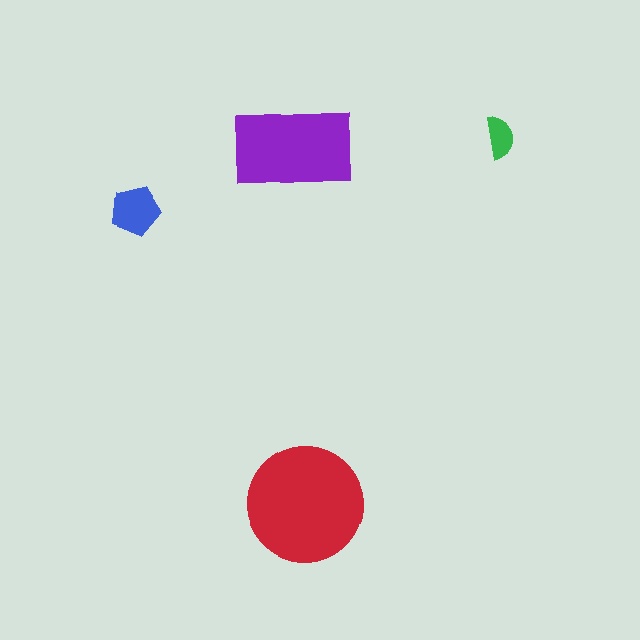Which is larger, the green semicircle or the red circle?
The red circle.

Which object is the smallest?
The green semicircle.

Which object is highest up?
The green semicircle is topmost.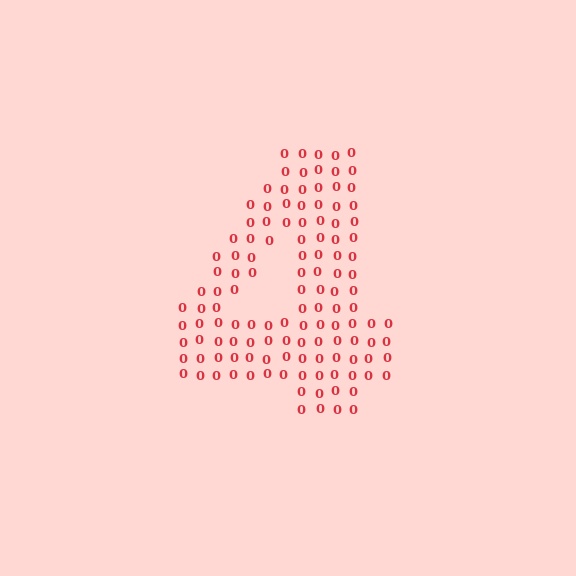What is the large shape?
The large shape is the digit 4.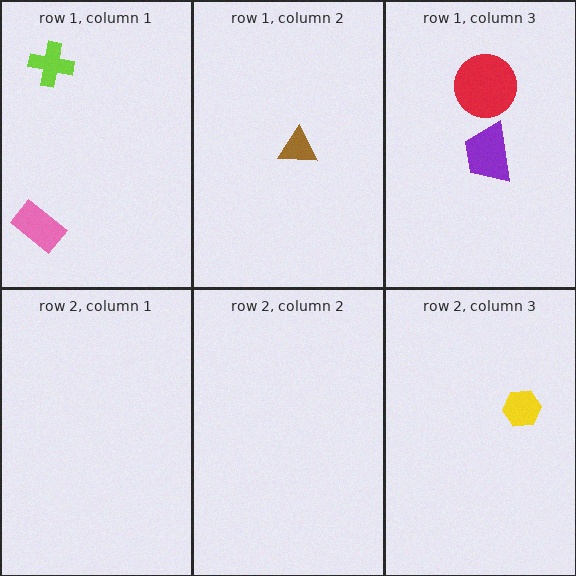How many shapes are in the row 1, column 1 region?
2.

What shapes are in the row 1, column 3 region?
The red circle, the purple trapezoid.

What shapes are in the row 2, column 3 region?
The yellow hexagon.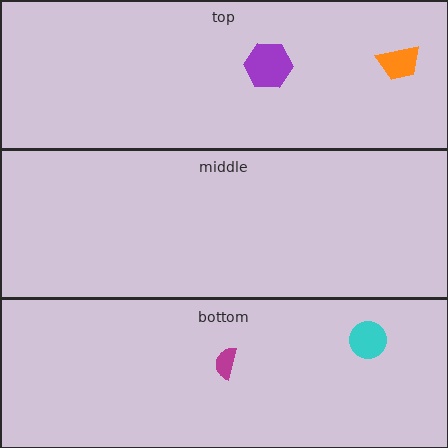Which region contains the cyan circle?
The bottom region.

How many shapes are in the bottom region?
2.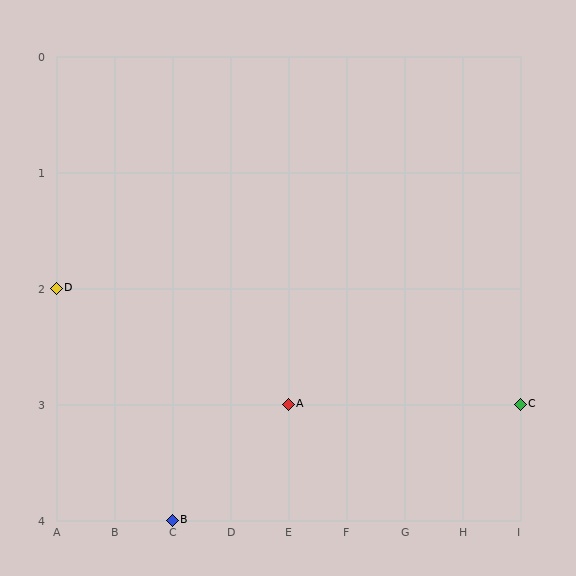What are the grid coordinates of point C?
Point C is at grid coordinates (I, 3).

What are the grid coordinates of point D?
Point D is at grid coordinates (A, 2).